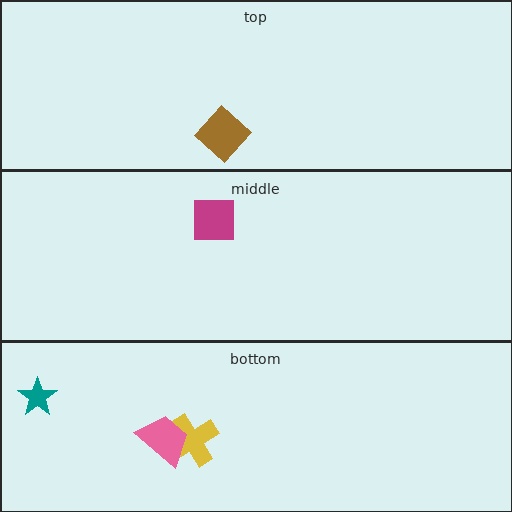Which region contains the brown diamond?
The top region.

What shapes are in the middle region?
The magenta square.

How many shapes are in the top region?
1.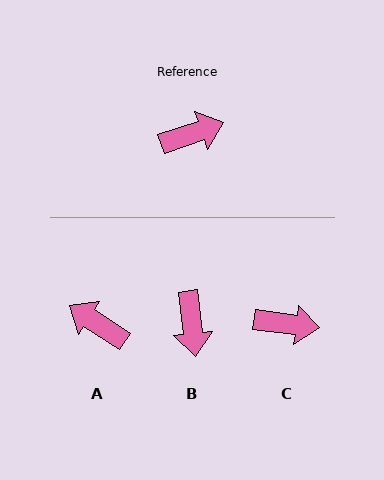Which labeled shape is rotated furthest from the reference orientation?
A, about 128 degrees away.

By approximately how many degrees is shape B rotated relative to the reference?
Approximately 102 degrees clockwise.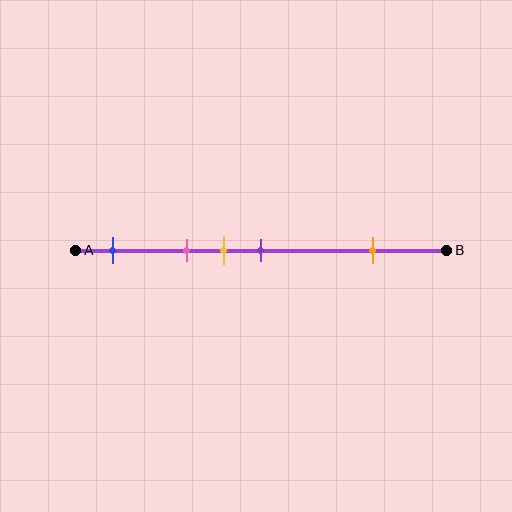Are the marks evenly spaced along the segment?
No, the marks are not evenly spaced.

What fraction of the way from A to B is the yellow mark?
The yellow mark is approximately 40% (0.4) of the way from A to B.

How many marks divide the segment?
There are 5 marks dividing the segment.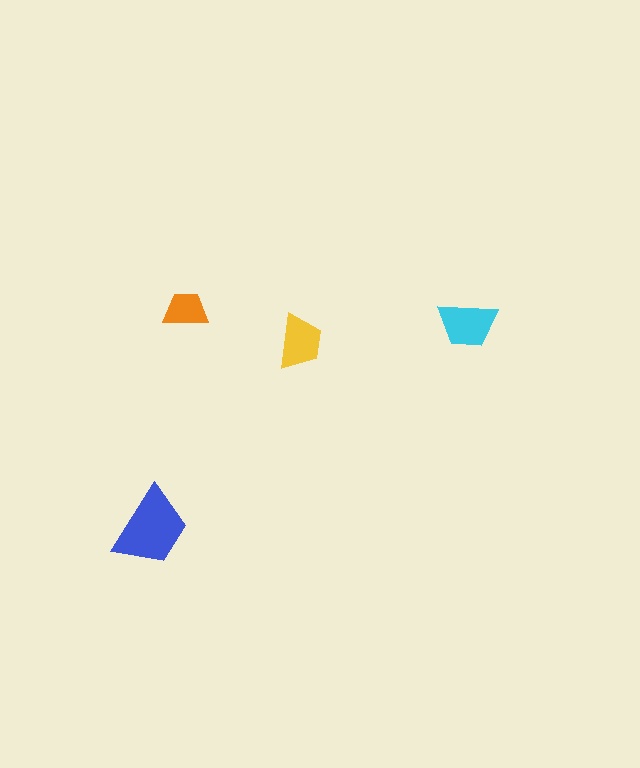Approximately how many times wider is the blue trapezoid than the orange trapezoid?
About 2 times wider.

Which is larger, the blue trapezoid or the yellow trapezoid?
The blue one.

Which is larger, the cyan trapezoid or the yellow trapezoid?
The cyan one.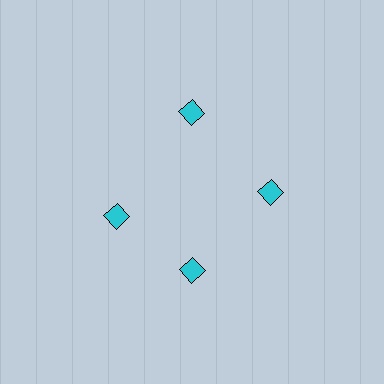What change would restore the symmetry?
The symmetry would be restored by rotating it back into even spacing with its neighbors so that all 4 diamonds sit at equal angles and equal distance from the center.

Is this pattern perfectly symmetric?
No. The 4 cyan diamonds are arranged in a ring, but one element near the 9 o'clock position is rotated out of alignment along the ring, breaking the 4-fold rotational symmetry.